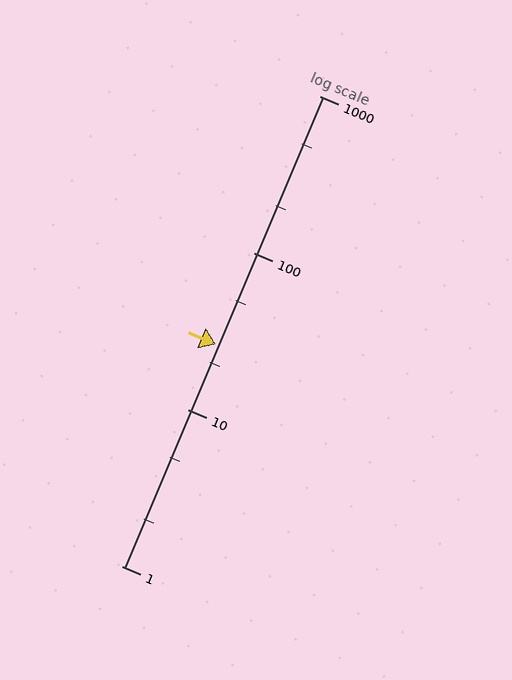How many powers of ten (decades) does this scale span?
The scale spans 3 decades, from 1 to 1000.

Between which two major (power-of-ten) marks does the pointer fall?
The pointer is between 10 and 100.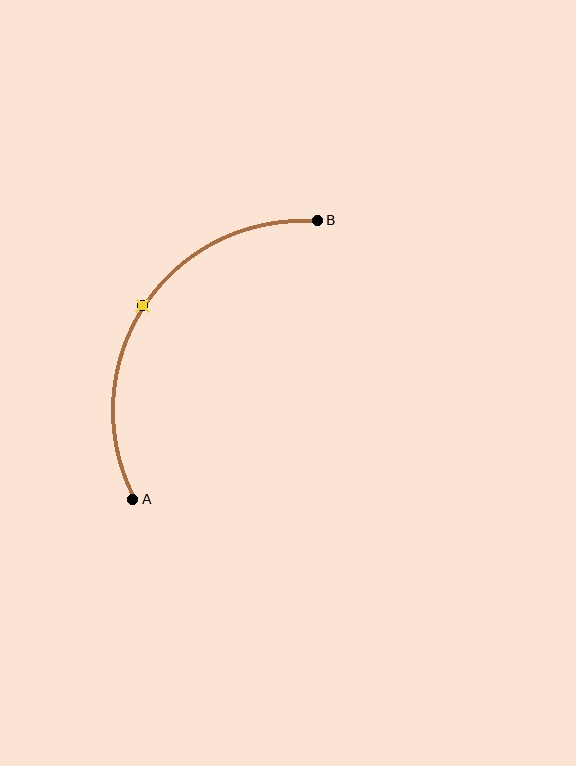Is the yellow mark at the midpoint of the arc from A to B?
Yes. The yellow mark lies on the arc at equal arc-length from both A and B — it is the arc midpoint.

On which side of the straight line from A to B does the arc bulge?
The arc bulges to the left of the straight line connecting A and B.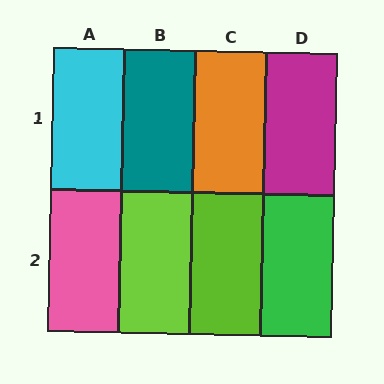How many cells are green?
1 cell is green.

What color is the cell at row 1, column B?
Teal.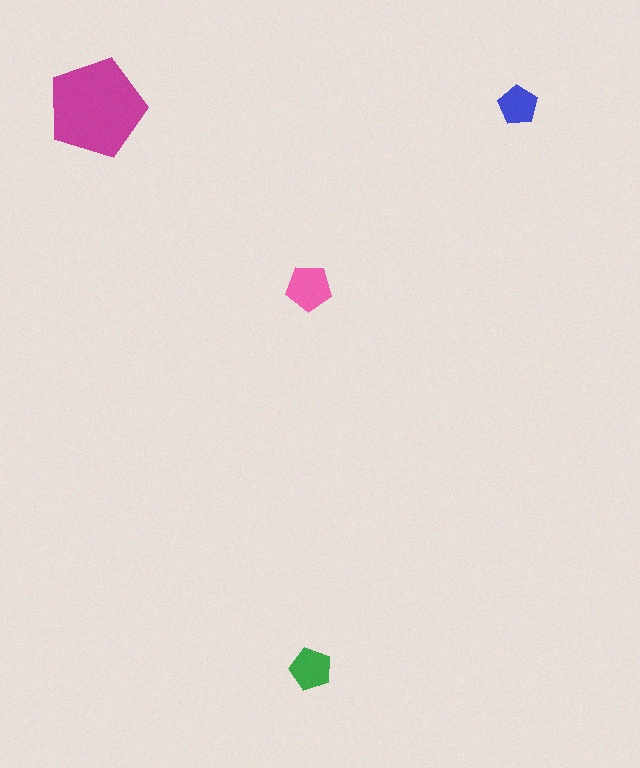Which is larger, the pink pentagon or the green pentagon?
The pink one.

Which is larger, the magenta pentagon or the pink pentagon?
The magenta one.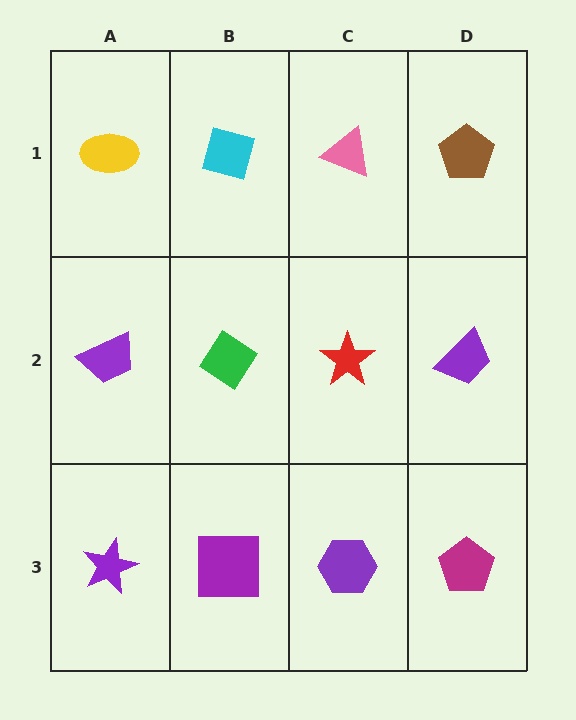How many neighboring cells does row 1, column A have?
2.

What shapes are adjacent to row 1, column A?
A purple trapezoid (row 2, column A), a cyan diamond (row 1, column B).